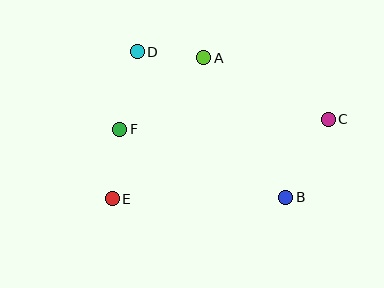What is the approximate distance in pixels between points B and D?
The distance between B and D is approximately 208 pixels.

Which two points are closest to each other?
Points A and D are closest to each other.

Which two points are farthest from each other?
Points C and E are farthest from each other.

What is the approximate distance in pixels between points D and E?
The distance between D and E is approximately 150 pixels.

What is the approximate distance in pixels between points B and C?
The distance between B and C is approximately 89 pixels.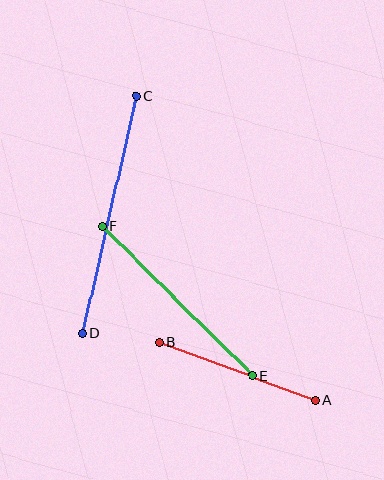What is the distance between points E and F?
The distance is approximately 211 pixels.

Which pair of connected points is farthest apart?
Points C and D are farthest apart.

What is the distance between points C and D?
The distance is approximately 244 pixels.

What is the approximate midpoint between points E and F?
The midpoint is at approximately (177, 301) pixels.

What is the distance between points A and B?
The distance is approximately 166 pixels.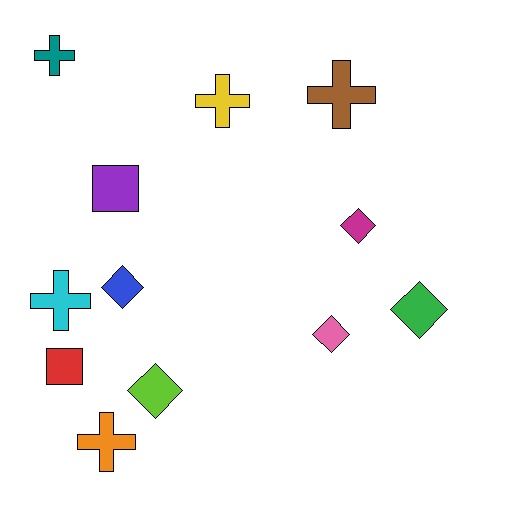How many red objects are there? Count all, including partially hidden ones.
There is 1 red object.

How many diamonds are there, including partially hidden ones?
There are 5 diamonds.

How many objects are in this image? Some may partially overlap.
There are 12 objects.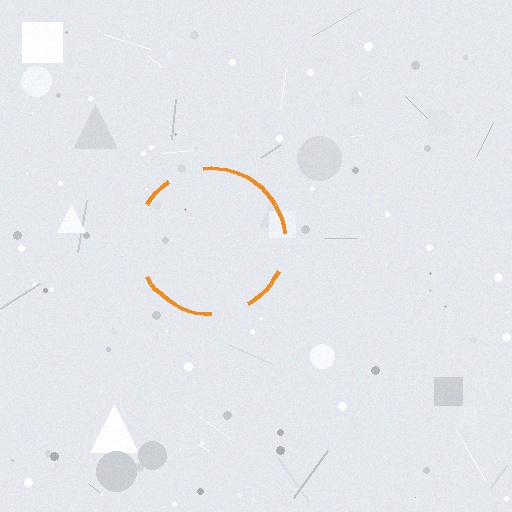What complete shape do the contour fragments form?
The contour fragments form a circle.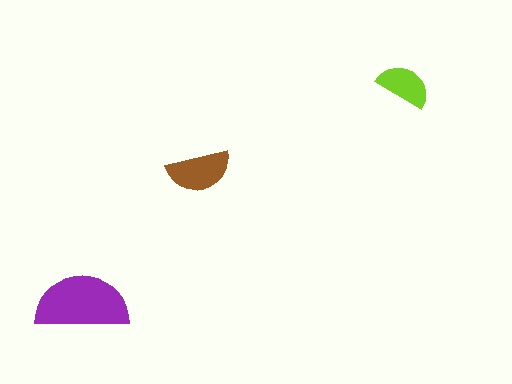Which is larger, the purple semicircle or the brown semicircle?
The purple one.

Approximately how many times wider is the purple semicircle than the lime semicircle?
About 1.5 times wider.